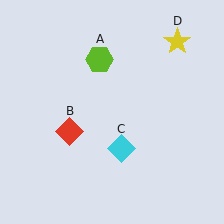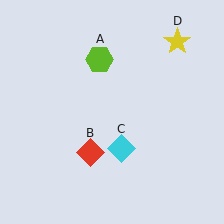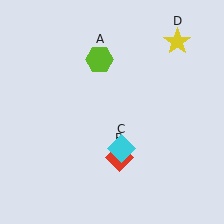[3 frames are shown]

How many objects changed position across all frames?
1 object changed position: red diamond (object B).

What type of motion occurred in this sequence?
The red diamond (object B) rotated counterclockwise around the center of the scene.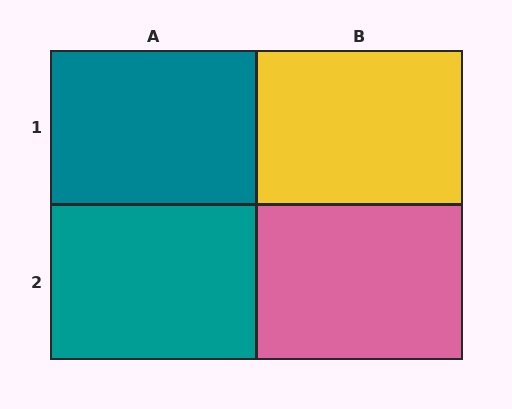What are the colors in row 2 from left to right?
Teal, pink.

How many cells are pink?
1 cell is pink.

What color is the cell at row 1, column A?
Teal.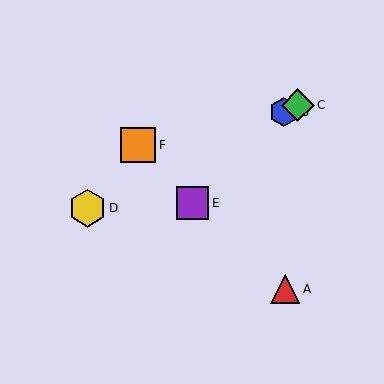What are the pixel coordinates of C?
Object C is at (298, 105).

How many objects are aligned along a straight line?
3 objects (B, C, D) are aligned along a straight line.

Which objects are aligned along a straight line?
Objects B, C, D are aligned along a straight line.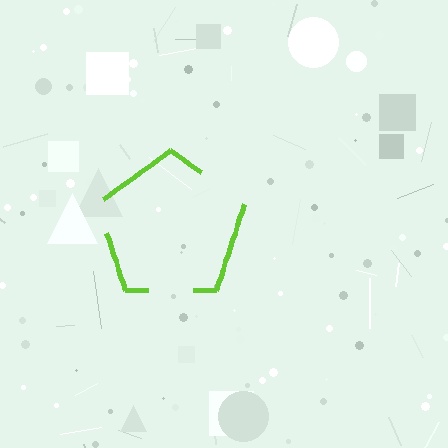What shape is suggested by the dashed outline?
The dashed outline suggests a pentagon.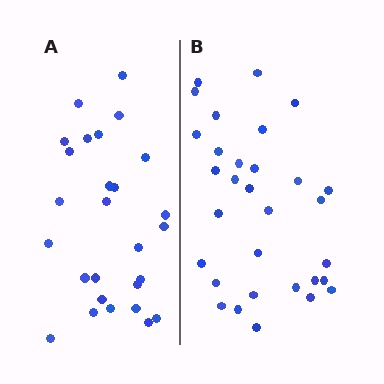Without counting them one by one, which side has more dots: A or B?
Region B (the right region) has more dots.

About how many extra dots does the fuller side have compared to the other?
Region B has about 4 more dots than region A.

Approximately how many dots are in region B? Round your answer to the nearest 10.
About 30 dots. (The exact count is 31, which rounds to 30.)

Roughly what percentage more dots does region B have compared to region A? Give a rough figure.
About 15% more.